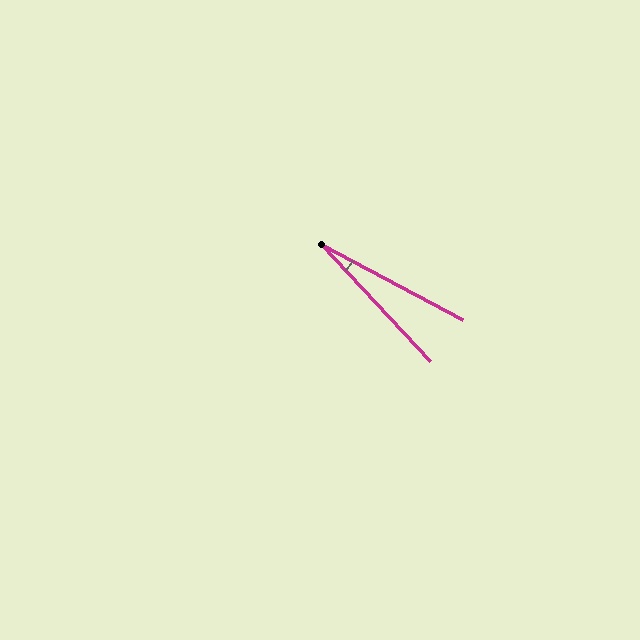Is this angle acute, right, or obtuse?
It is acute.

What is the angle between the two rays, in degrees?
Approximately 19 degrees.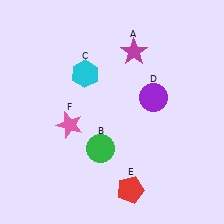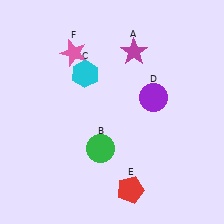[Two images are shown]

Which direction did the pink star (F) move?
The pink star (F) moved up.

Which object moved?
The pink star (F) moved up.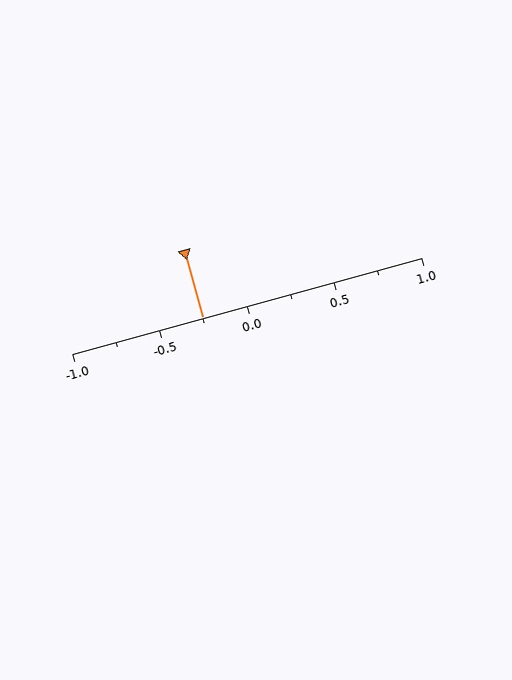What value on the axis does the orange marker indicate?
The marker indicates approximately -0.25.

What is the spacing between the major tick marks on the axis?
The major ticks are spaced 0.5 apart.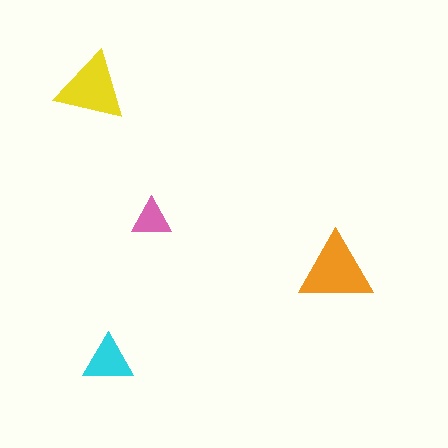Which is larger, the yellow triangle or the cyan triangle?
The yellow one.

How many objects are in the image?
There are 4 objects in the image.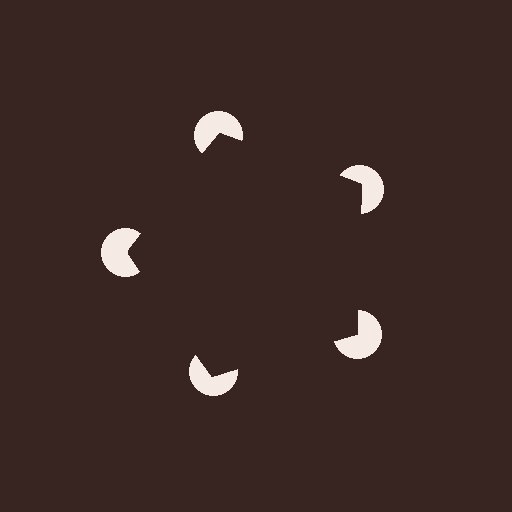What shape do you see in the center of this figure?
An illusory pentagon — its edges are inferred from the aligned wedge cuts in the pac-man discs, not physically drawn.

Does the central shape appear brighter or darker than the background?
It typically appears slightly darker than the background, even though no actual brightness change is drawn.